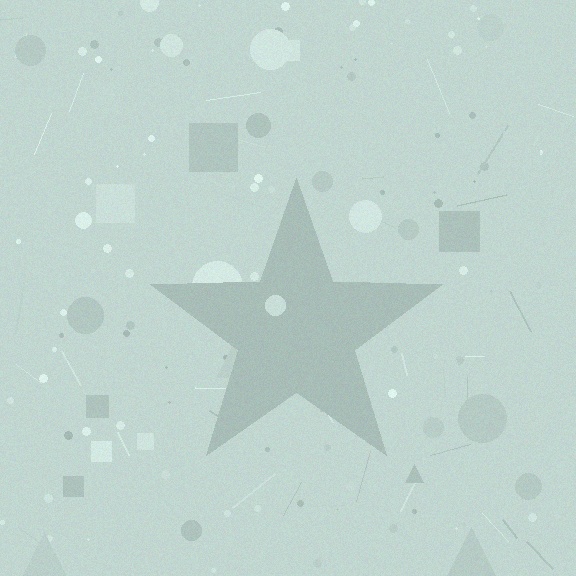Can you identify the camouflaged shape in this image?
The camouflaged shape is a star.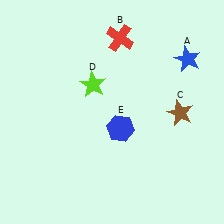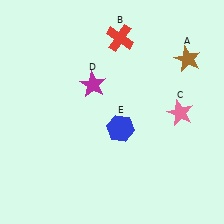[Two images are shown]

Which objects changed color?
A changed from blue to brown. C changed from brown to pink. D changed from lime to magenta.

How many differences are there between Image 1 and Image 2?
There are 3 differences between the two images.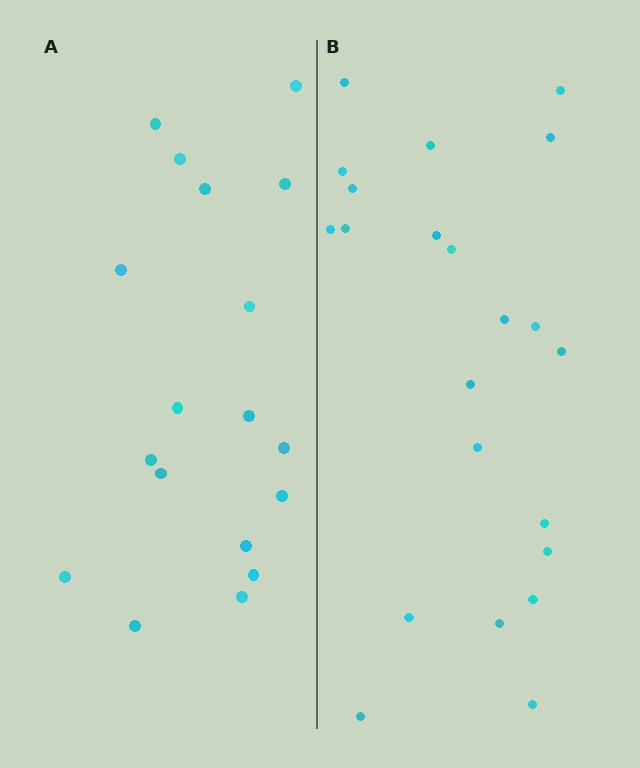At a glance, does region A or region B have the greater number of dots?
Region B (the right region) has more dots.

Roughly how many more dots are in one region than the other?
Region B has about 4 more dots than region A.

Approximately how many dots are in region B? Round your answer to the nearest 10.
About 20 dots. (The exact count is 22, which rounds to 20.)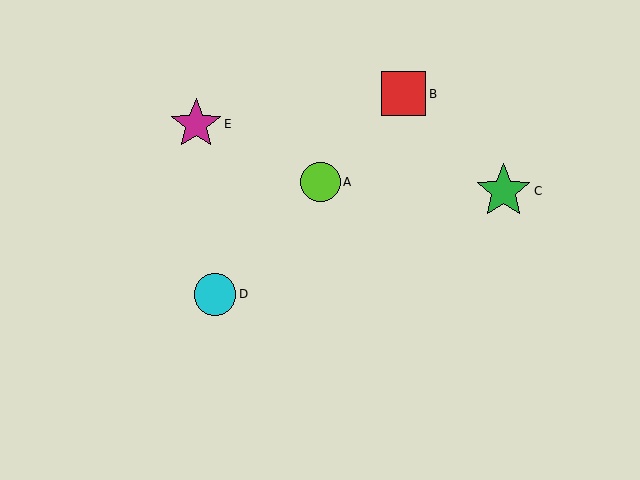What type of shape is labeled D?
Shape D is a cyan circle.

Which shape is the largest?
The green star (labeled C) is the largest.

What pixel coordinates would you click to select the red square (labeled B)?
Click at (403, 94) to select the red square B.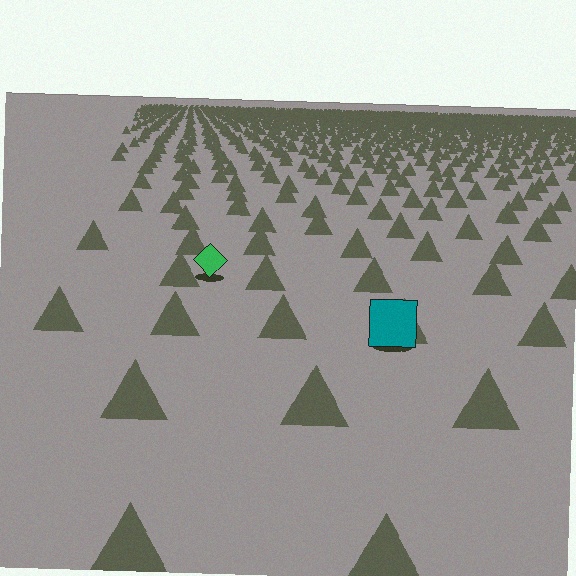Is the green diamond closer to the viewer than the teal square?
No. The teal square is closer — you can tell from the texture gradient: the ground texture is coarser near it.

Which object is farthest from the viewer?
The green diamond is farthest from the viewer. It appears smaller and the ground texture around it is denser.